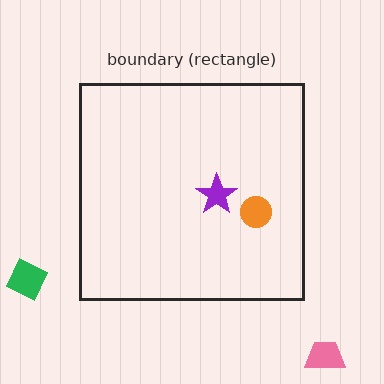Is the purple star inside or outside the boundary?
Inside.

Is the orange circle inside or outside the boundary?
Inside.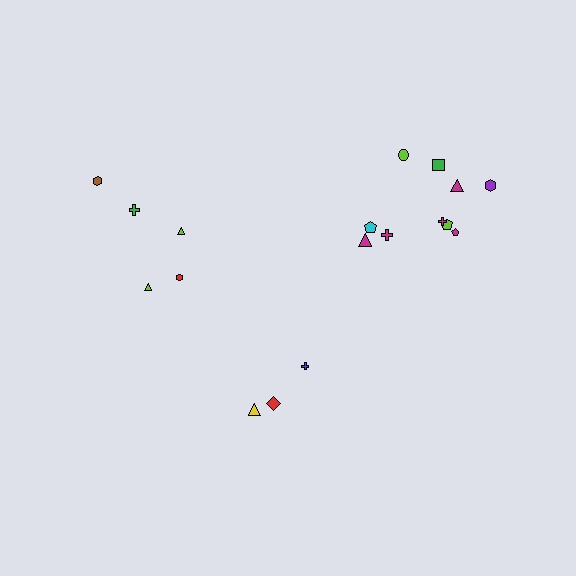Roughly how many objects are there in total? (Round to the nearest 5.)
Roughly 20 objects in total.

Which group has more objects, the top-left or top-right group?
The top-right group.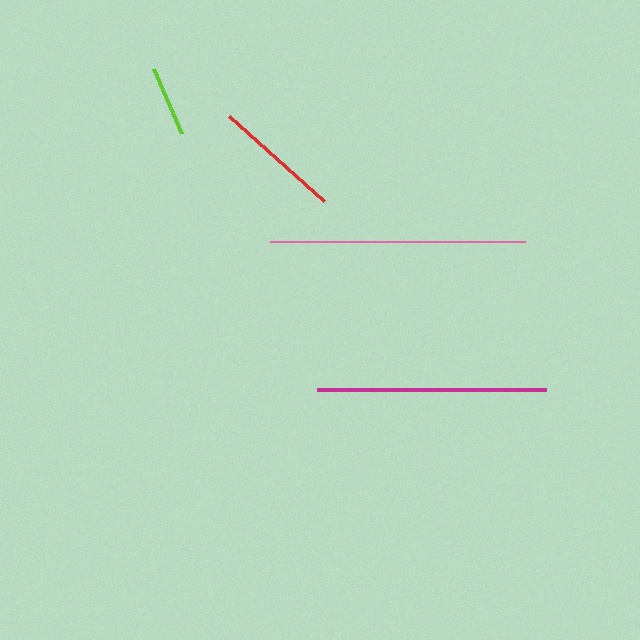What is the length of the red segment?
The red segment is approximately 127 pixels long.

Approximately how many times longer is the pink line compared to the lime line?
The pink line is approximately 3.6 times the length of the lime line.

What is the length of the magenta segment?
The magenta segment is approximately 229 pixels long.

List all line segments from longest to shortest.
From longest to shortest: pink, magenta, red, lime.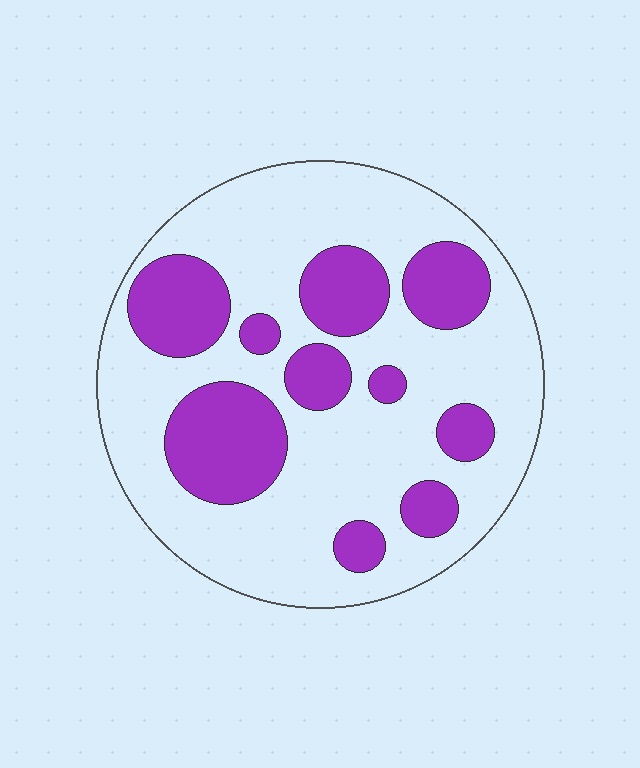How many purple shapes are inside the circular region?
10.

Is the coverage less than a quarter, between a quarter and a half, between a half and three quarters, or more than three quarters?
Between a quarter and a half.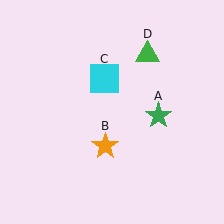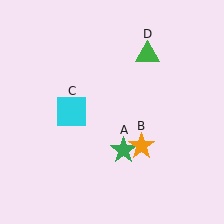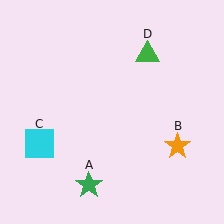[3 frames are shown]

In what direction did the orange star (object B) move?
The orange star (object B) moved right.